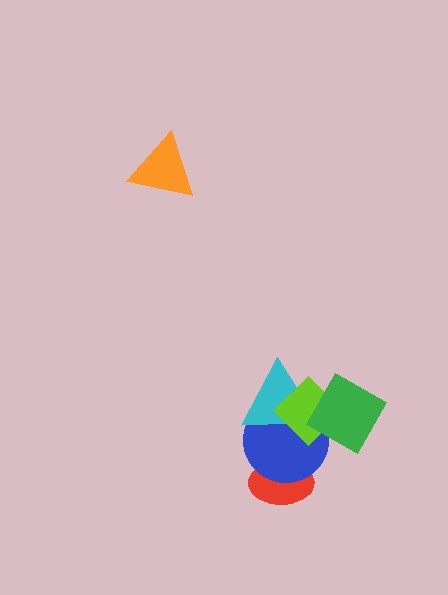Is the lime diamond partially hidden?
Yes, it is partially covered by another shape.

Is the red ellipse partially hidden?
Yes, it is partially covered by another shape.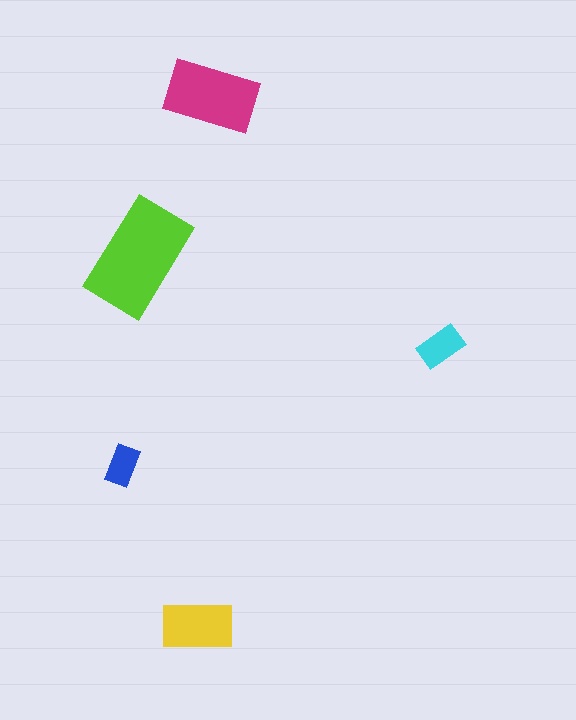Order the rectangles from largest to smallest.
the lime one, the magenta one, the yellow one, the cyan one, the blue one.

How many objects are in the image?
There are 5 objects in the image.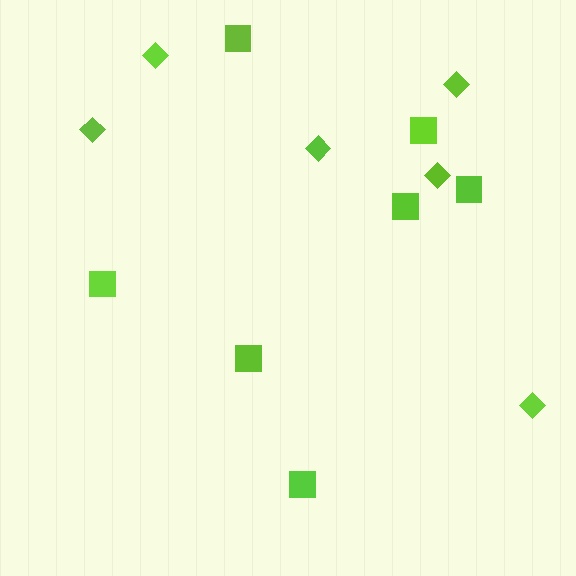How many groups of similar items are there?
There are 2 groups: one group of diamonds (6) and one group of squares (7).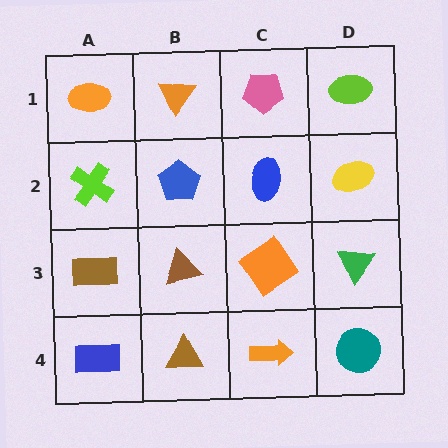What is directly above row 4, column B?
A brown triangle.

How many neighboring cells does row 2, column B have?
4.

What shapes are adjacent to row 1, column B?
A blue pentagon (row 2, column B), an orange ellipse (row 1, column A), a pink pentagon (row 1, column C).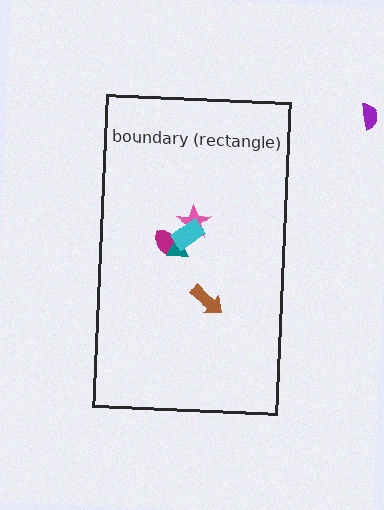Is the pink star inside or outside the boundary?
Inside.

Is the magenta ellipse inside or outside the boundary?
Inside.